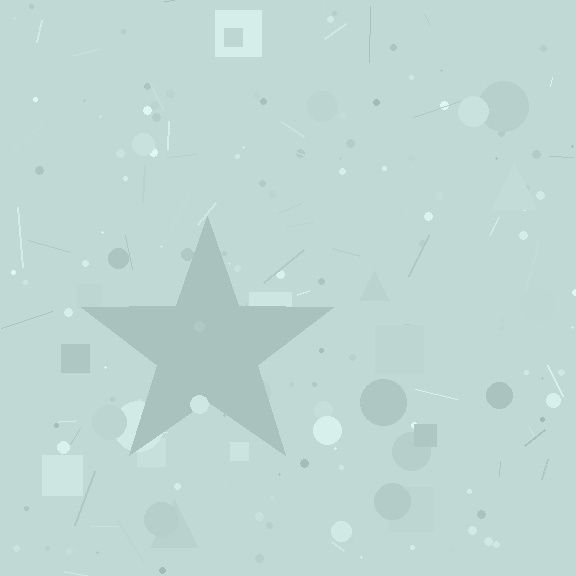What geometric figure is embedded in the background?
A star is embedded in the background.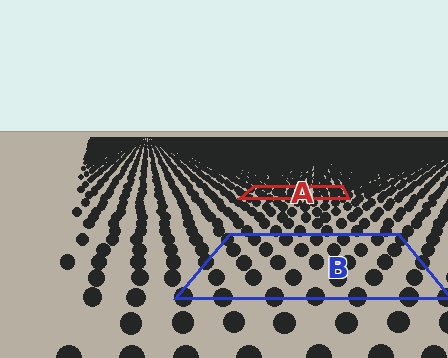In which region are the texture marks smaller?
The texture marks are smaller in region A, because it is farther away.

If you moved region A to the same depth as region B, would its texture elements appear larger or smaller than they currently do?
They would appear larger. At a closer depth, the same texture elements are projected at a bigger on-screen size.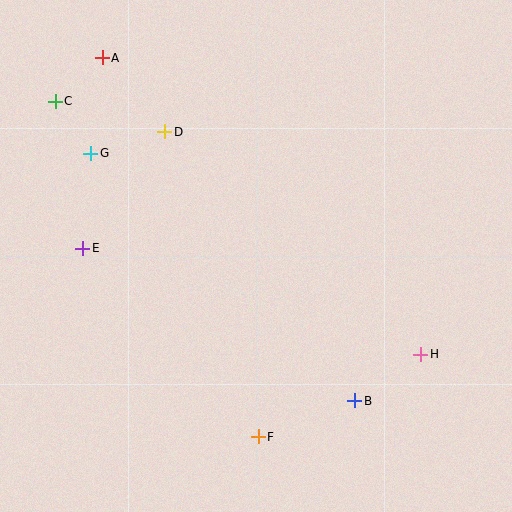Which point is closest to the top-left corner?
Point C is closest to the top-left corner.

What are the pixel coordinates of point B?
Point B is at (355, 401).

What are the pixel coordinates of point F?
Point F is at (258, 437).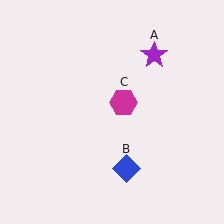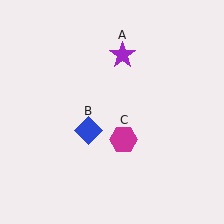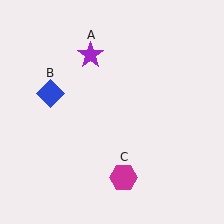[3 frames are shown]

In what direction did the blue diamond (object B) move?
The blue diamond (object B) moved up and to the left.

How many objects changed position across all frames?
3 objects changed position: purple star (object A), blue diamond (object B), magenta hexagon (object C).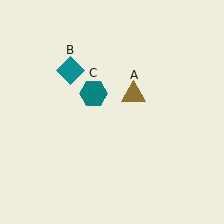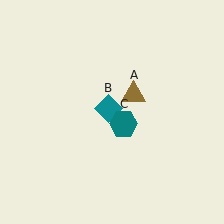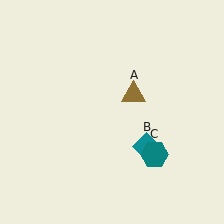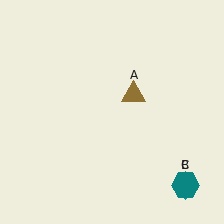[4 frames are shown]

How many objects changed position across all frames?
2 objects changed position: teal diamond (object B), teal hexagon (object C).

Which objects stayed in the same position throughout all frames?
Brown triangle (object A) remained stationary.